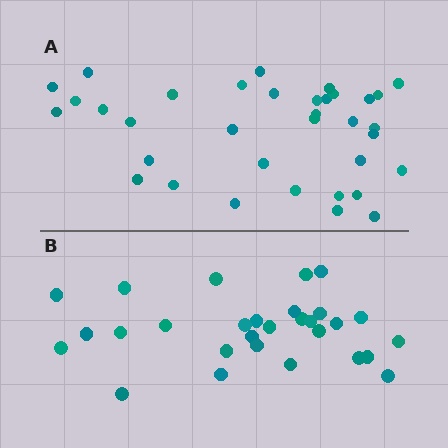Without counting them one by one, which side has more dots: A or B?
Region A (the top region) has more dots.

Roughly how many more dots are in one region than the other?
Region A has about 6 more dots than region B.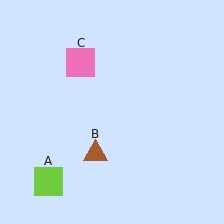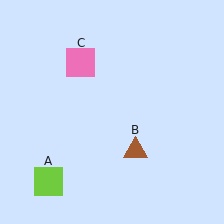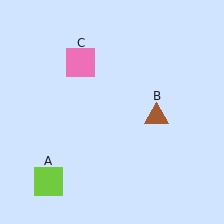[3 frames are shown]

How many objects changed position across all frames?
1 object changed position: brown triangle (object B).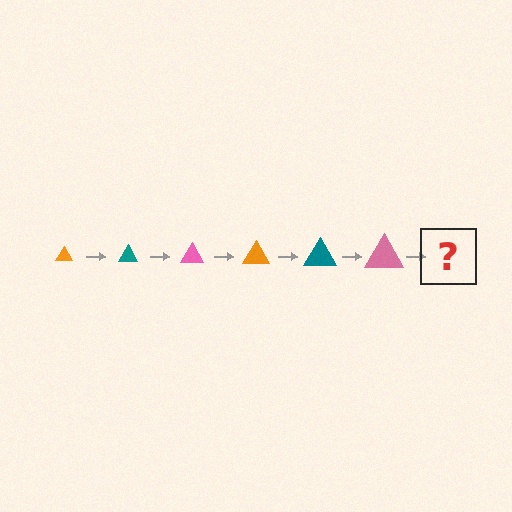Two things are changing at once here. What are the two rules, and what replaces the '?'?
The two rules are that the triangle grows larger each step and the color cycles through orange, teal, and pink. The '?' should be an orange triangle, larger than the previous one.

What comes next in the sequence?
The next element should be an orange triangle, larger than the previous one.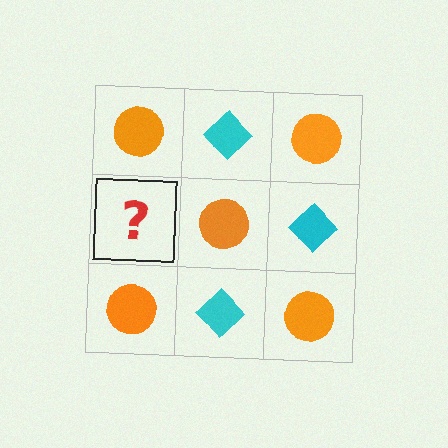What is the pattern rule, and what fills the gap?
The rule is that it alternates orange circle and cyan diamond in a checkerboard pattern. The gap should be filled with a cyan diamond.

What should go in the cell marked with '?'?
The missing cell should contain a cyan diamond.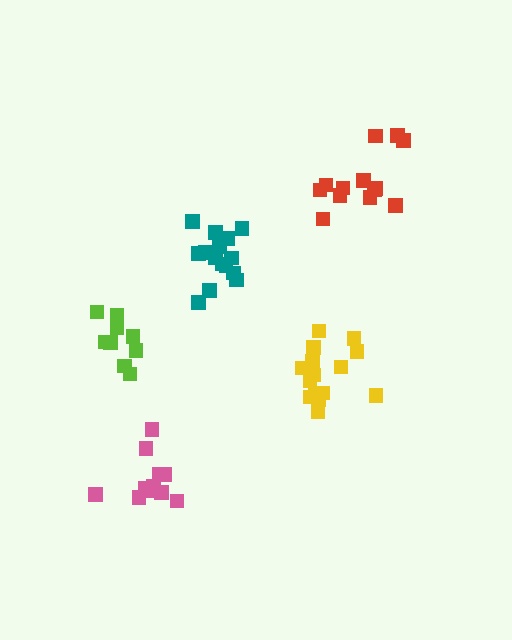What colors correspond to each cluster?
The clusters are colored: lime, pink, red, teal, yellow.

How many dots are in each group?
Group 1: 9 dots, Group 2: 11 dots, Group 3: 13 dots, Group 4: 15 dots, Group 5: 15 dots (63 total).